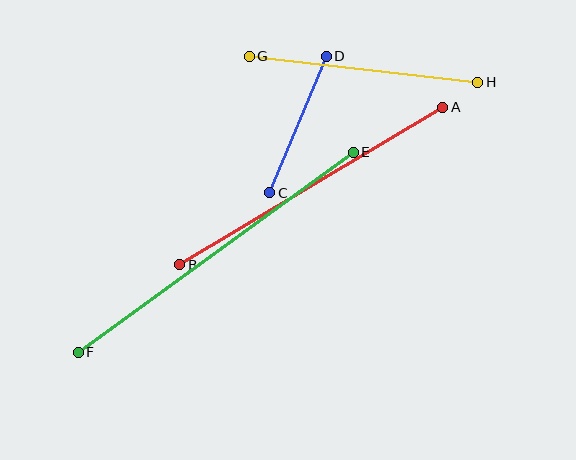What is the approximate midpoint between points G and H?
The midpoint is at approximately (364, 69) pixels.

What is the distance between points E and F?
The distance is approximately 340 pixels.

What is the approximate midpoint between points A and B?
The midpoint is at approximately (311, 186) pixels.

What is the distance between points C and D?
The distance is approximately 148 pixels.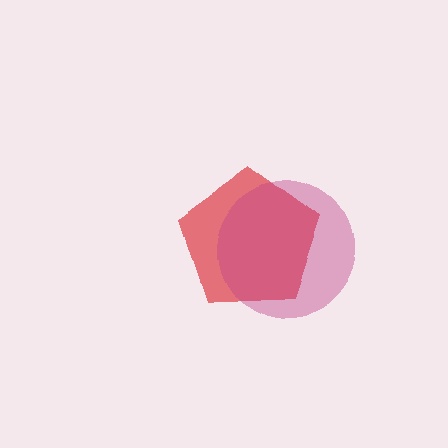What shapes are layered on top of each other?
The layered shapes are: a red pentagon, a magenta circle.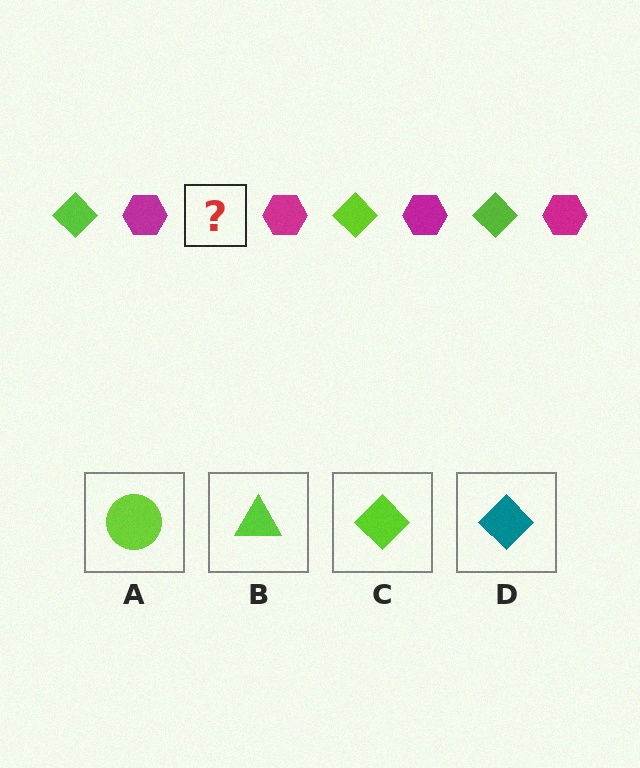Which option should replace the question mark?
Option C.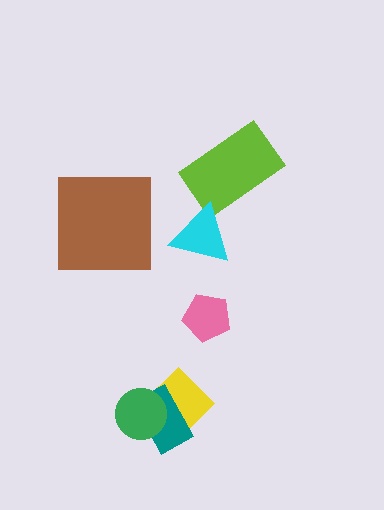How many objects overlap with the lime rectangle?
1 object overlaps with the lime rectangle.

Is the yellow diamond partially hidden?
Yes, it is partially covered by another shape.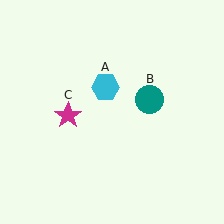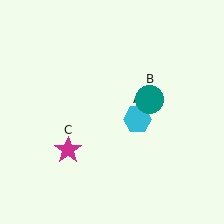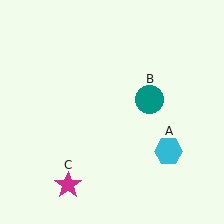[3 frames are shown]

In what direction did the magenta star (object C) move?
The magenta star (object C) moved down.